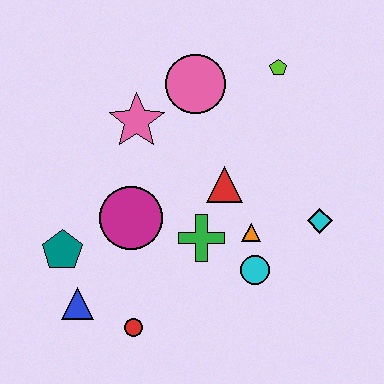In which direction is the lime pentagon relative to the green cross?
The lime pentagon is above the green cross.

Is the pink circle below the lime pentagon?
Yes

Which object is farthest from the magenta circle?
The lime pentagon is farthest from the magenta circle.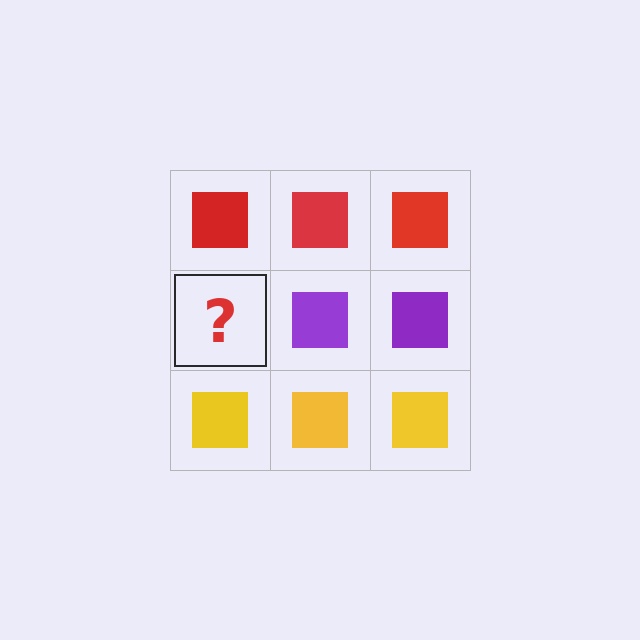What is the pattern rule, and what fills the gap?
The rule is that each row has a consistent color. The gap should be filled with a purple square.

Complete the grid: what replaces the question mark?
The question mark should be replaced with a purple square.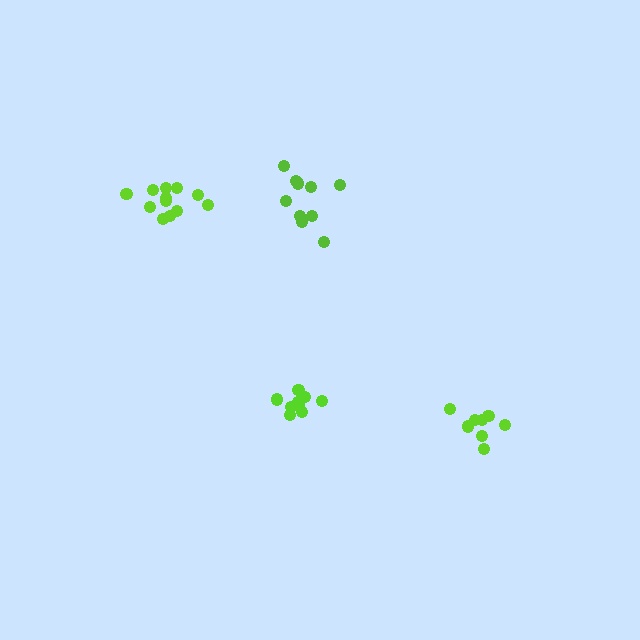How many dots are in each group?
Group 1: 12 dots, Group 2: 10 dots, Group 3: 9 dots, Group 4: 8 dots (39 total).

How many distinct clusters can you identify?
There are 4 distinct clusters.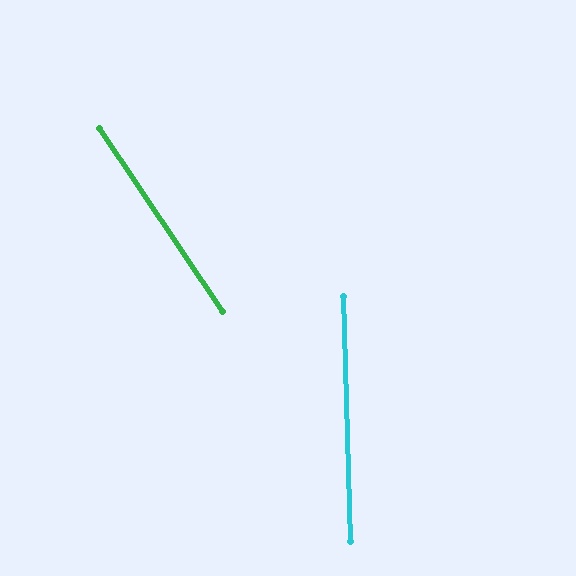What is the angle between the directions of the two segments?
Approximately 32 degrees.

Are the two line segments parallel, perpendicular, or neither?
Neither parallel nor perpendicular — they differ by about 32°.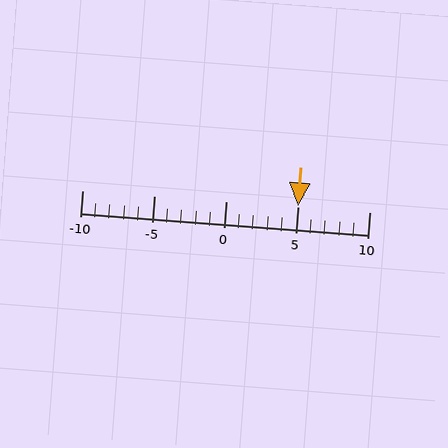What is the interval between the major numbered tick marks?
The major tick marks are spaced 5 units apart.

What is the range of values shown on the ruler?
The ruler shows values from -10 to 10.